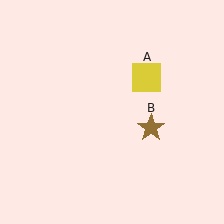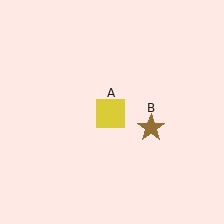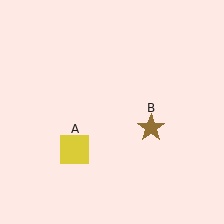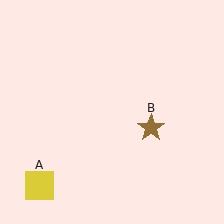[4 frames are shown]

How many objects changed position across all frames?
1 object changed position: yellow square (object A).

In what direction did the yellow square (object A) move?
The yellow square (object A) moved down and to the left.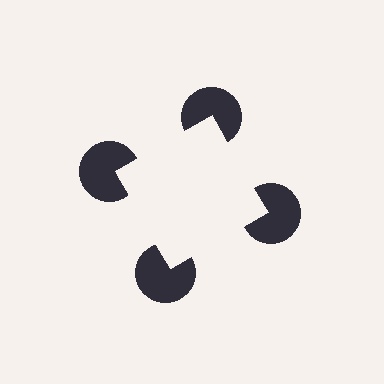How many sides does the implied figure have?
4 sides.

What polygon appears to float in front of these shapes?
An illusory square — its edges are inferred from the aligned wedge cuts in the pac-man discs, not physically drawn.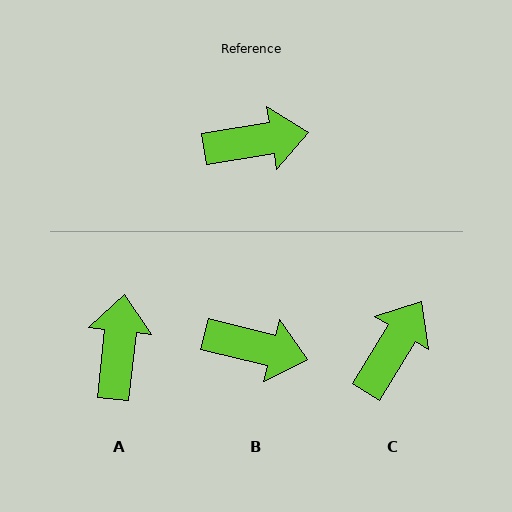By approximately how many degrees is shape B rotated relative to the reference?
Approximately 23 degrees clockwise.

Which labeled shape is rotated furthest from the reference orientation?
A, about 75 degrees away.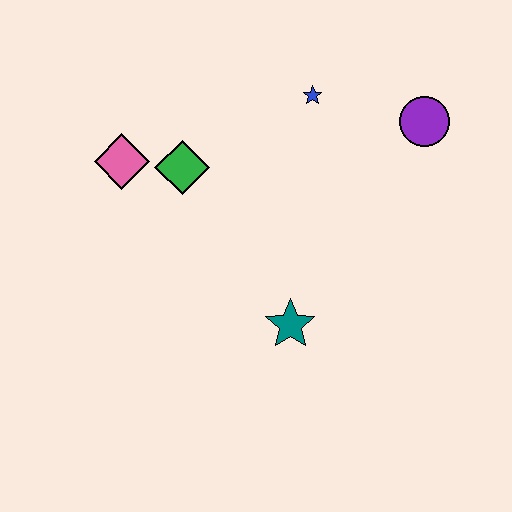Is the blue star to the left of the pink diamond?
No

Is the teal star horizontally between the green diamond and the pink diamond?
No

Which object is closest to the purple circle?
The blue star is closest to the purple circle.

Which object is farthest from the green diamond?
The purple circle is farthest from the green diamond.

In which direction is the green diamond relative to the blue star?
The green diamond is to the left of the blue star.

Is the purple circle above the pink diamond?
Yes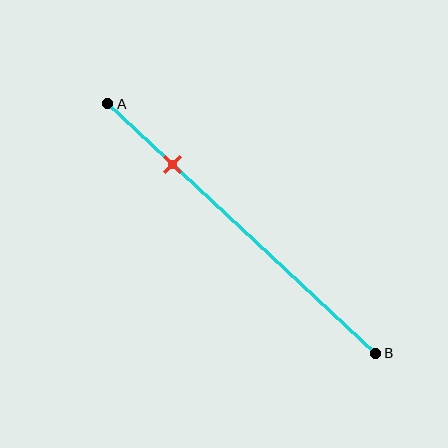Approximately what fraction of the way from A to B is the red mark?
The red mark is approximately 25% of the way from A to B.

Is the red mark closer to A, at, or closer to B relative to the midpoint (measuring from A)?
The red mark is closer to point A than the midpoint of segment AB.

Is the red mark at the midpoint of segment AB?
No, the mark is at about 25% from A, not at the 50% midpoint.